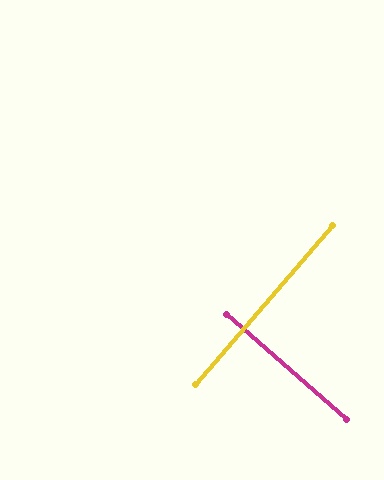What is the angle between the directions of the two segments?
Approximately 90 degrees.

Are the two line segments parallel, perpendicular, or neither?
Perpendicular — they meet at approximately 90°.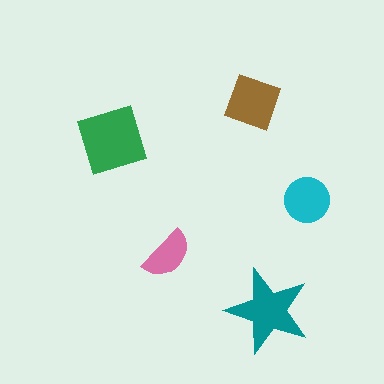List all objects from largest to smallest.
The green diamond, the teal star, the brown square, the cyan circle, the pink semicircle.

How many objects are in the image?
There are 5 objects in the image.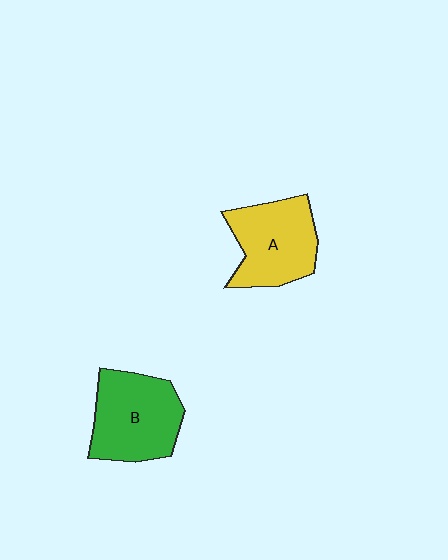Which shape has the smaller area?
Shape A (yellow).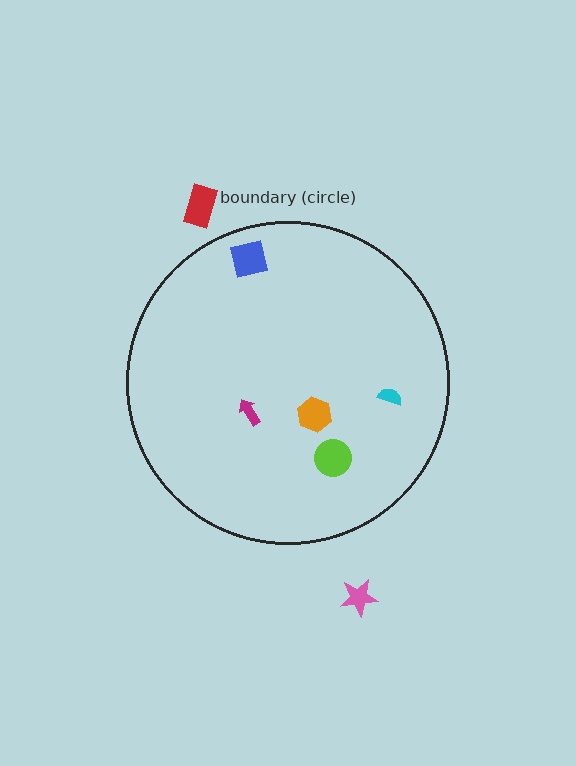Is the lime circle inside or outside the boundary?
Inside.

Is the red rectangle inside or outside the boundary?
Outside.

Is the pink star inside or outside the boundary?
Outside.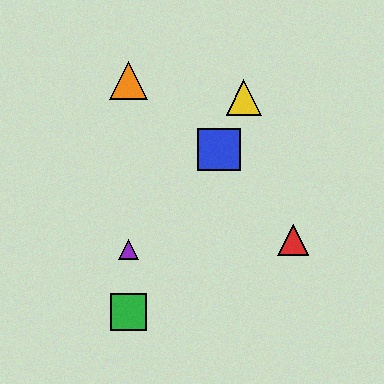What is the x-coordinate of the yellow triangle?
The yellow triangle is at x≈244.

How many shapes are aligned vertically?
3 shapes (the green square, the purple triangle, the orange triangle) are aligned vertically.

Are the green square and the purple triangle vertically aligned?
Yes, both are at x≈129.